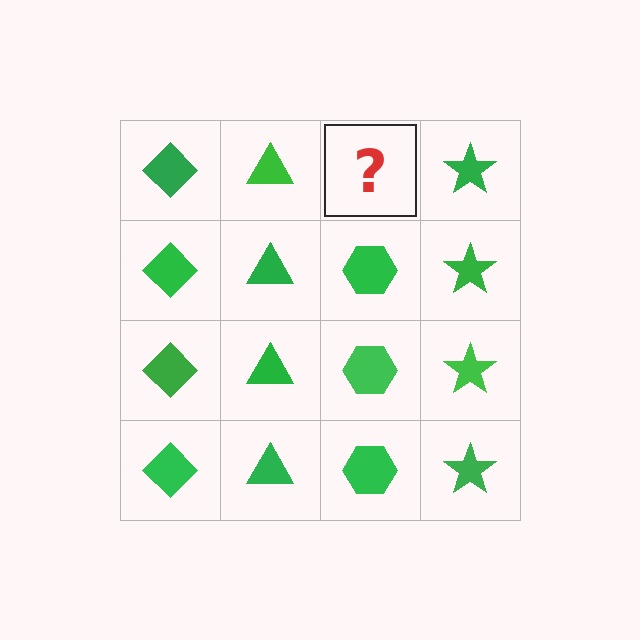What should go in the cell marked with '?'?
The missing cell should contain a green hexagon.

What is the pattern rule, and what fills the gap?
The rule is that each column has a consistent shape. The gap should be filled with a green hexagon.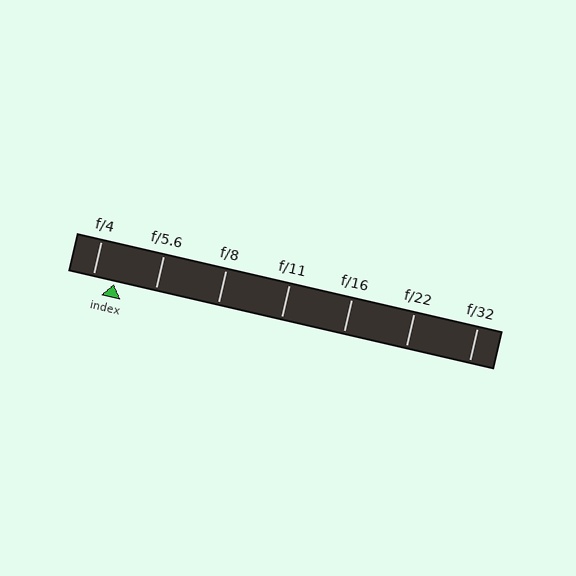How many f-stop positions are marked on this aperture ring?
There are 7 f-stop positions marked.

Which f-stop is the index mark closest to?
The index mark is closest to f/4.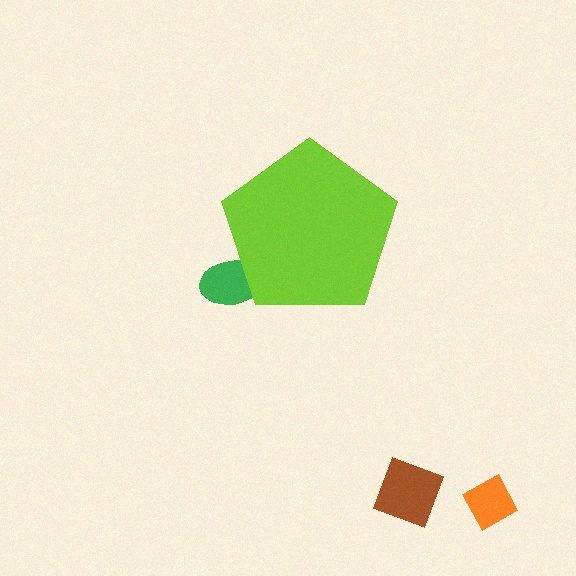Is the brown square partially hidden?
No, the brown square is fully visible.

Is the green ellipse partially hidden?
Yes, the green ellipse is partially hidden behind the lime pentagon.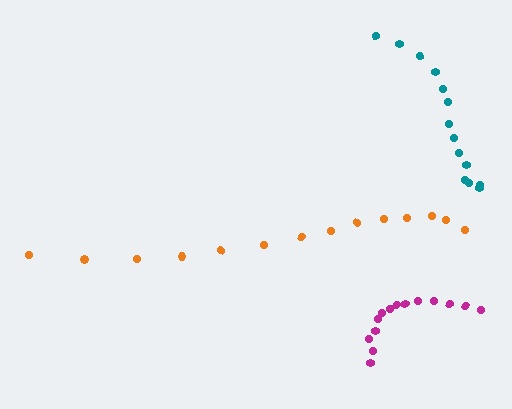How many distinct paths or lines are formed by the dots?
There are 3 distinct paths.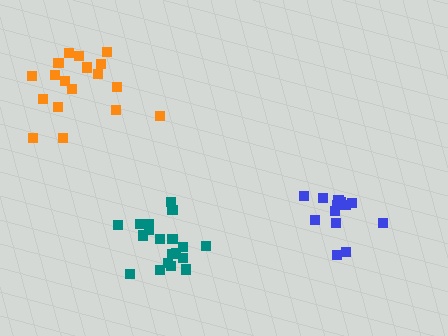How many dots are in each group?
Group 1: 19 dots, Group 2: 18 dots, Group 3: 14 dots (51 total).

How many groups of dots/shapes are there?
There are 3 groups.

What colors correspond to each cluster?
The clusters are colored: teal, orange, blue.